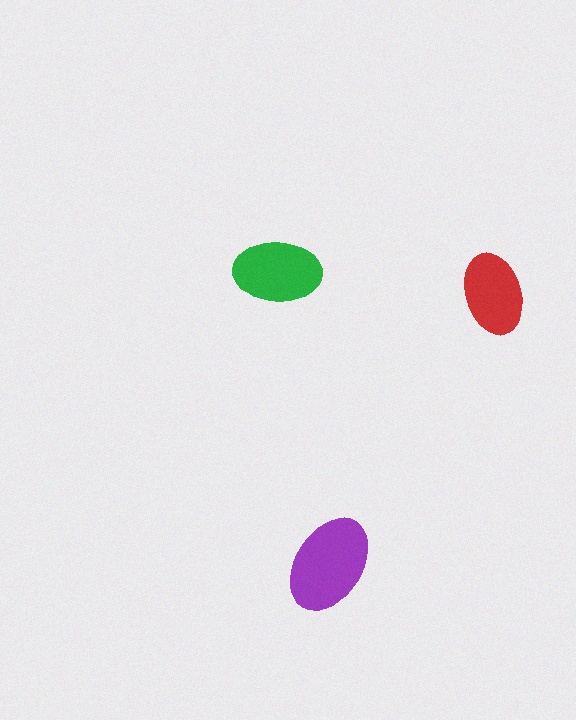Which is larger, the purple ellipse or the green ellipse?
The purple one.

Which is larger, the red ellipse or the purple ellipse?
The purple one.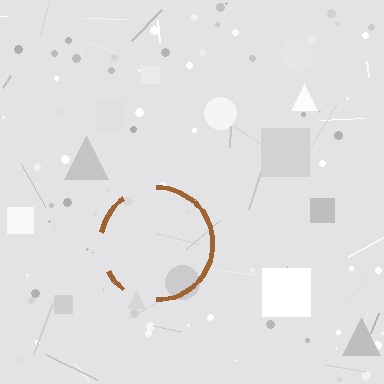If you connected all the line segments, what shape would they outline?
They would outline a circle.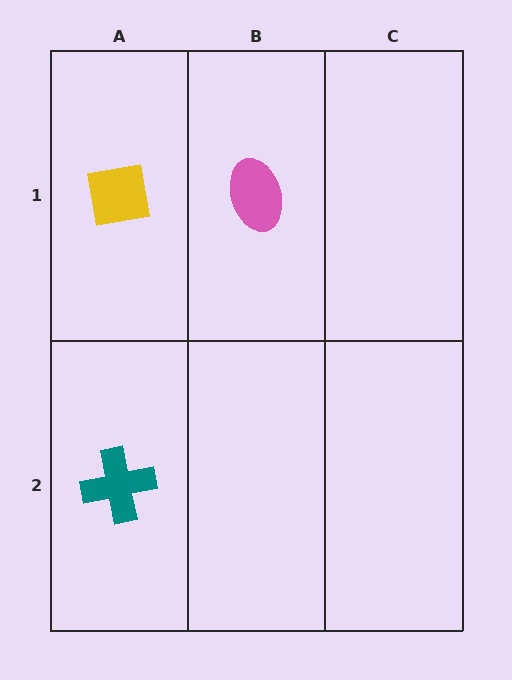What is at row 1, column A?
A yellow square.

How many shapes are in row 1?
2 shapes.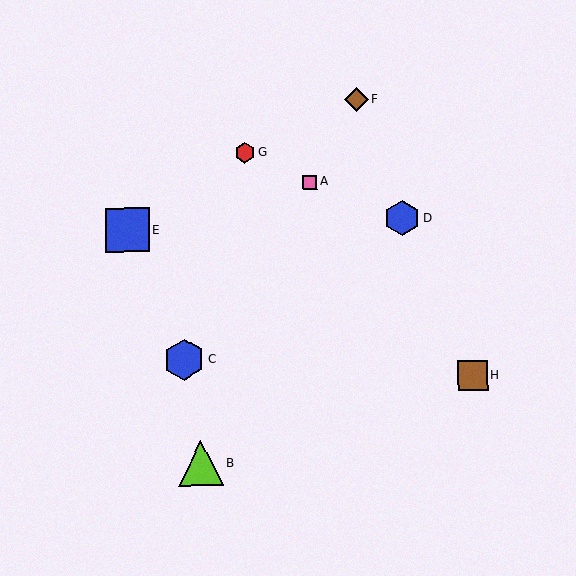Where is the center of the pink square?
The center of the pink square is at (310, 182).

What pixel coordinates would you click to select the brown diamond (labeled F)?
Click at (356, 99) to select the brown diamond F.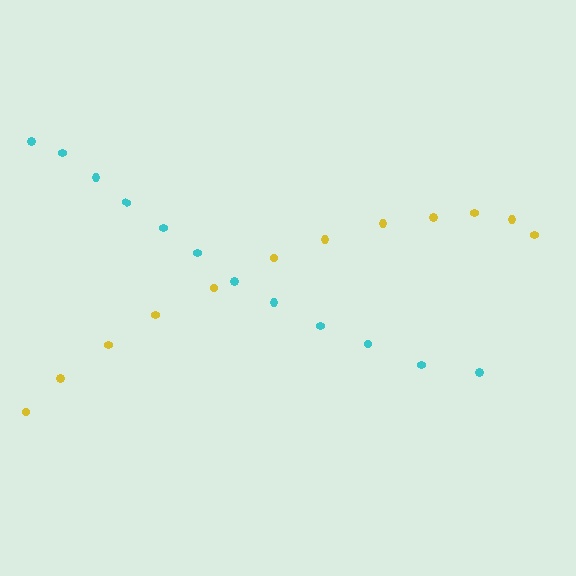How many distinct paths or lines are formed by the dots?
There are 2 distinct paths.